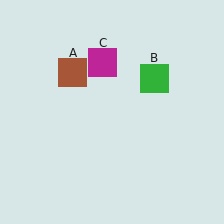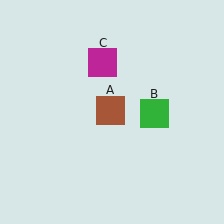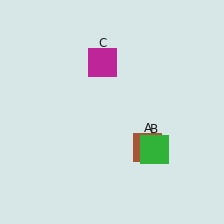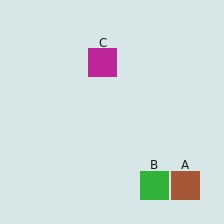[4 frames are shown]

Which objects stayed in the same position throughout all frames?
Magenta square (object C) remained stationary.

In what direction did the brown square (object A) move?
The brown square (object A) moved down and to the right.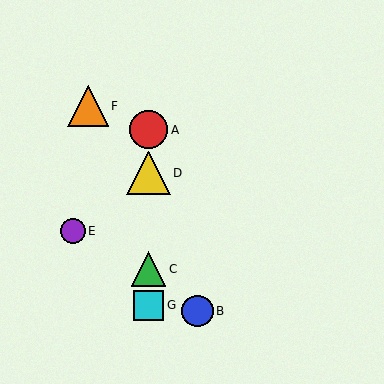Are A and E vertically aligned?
No, A is at x≈149 and E is at x≈73.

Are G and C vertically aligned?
Yes, both are at x≈149.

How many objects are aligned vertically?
4 objects (A, C, D, G) are aligned vertically.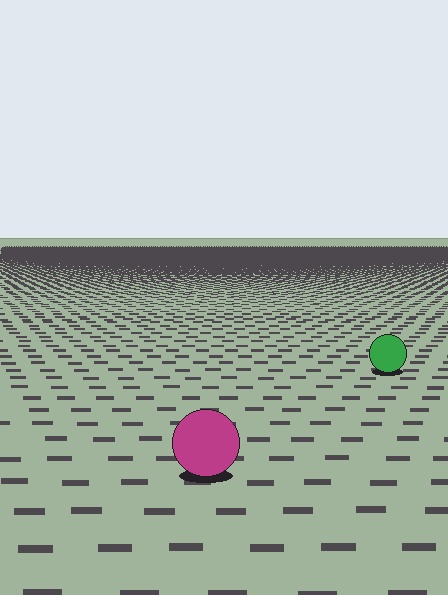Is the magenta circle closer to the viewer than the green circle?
Yes. The magenta circle is closer — you can tell from the texture gradient: the ground texture is coarser near it.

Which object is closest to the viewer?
The magenta circle is closest. The texture marks near it are larger and more spread out.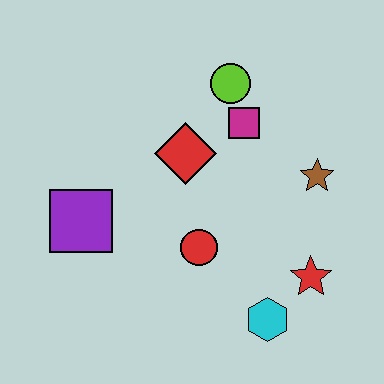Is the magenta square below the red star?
No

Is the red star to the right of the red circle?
Yes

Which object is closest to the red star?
The cyan hexagon is closest to the red star.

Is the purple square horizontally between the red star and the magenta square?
No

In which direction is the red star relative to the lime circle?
The red star is below the lime circle.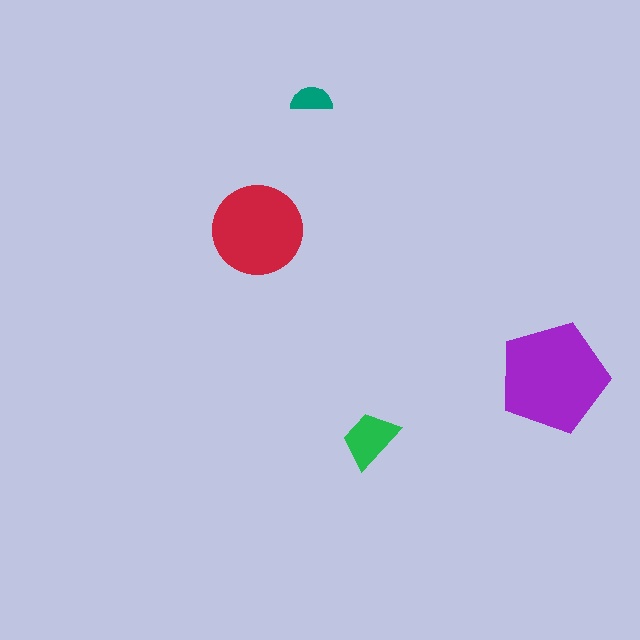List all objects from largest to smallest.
The purple pentagon, the red circle, the green trapezoid, the teal semicircle.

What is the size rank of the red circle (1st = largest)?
2nd.